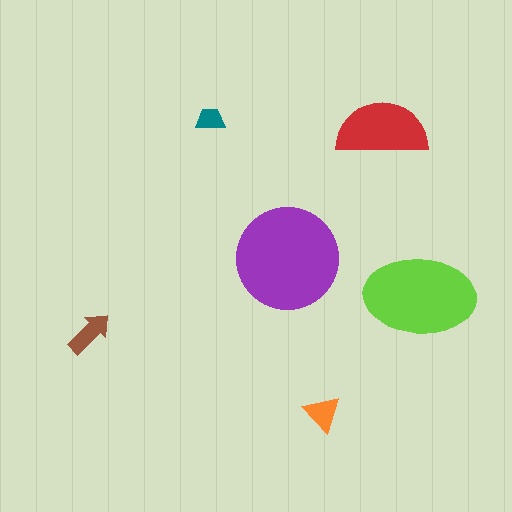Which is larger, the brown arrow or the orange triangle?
The brown arrow.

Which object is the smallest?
The teal trapezoid.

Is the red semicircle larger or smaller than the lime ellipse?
Smaller.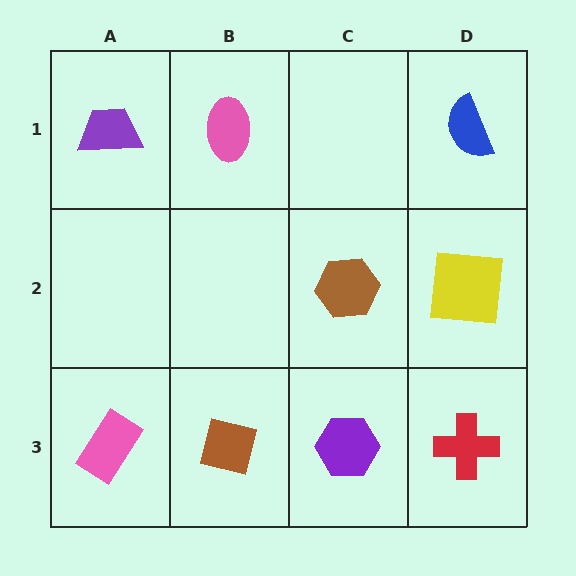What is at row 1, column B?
A pink ellipse.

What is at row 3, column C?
A purple hexagon.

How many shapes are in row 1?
3 shapes.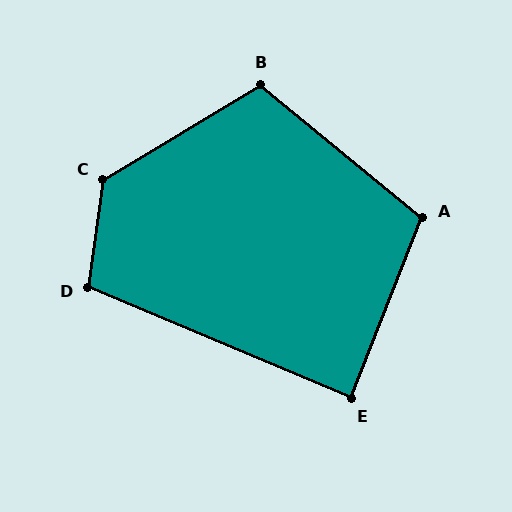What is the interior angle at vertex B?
Approximately 110 degrees (obtuse).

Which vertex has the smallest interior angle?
E, at approximately 89 degrees.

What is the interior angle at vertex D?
Approximately 105 degrees (obtuse).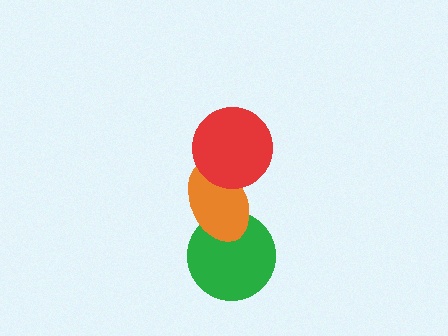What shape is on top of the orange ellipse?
The red circle is on top of the orange ellipse.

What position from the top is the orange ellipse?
The orange ellipse is 2nd from the top.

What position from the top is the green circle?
The green circle is 3rd from the top.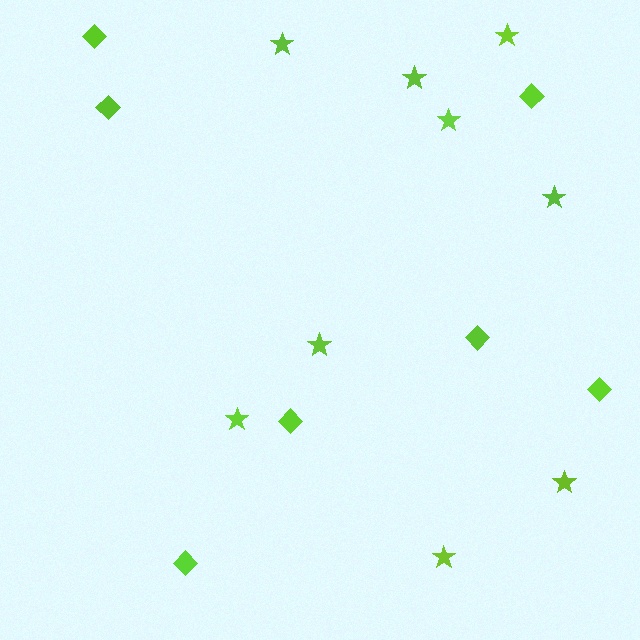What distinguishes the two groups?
There are 2 groups: one group of stars (9) and one group of diamonds (7).